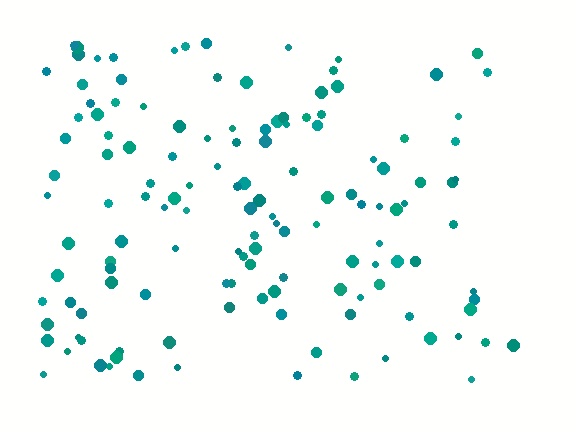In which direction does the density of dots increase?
From right to left, with the left side densest.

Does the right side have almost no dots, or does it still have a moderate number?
Still a moderate number, just noticeably fewer than the left.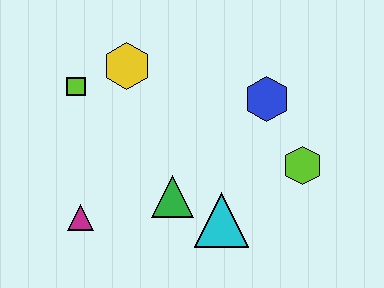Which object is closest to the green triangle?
The cyan triangle is closest to the green triangle.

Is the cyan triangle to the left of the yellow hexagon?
No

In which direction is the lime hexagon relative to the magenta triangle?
The lime hexagon is to the right of the magenta triangle.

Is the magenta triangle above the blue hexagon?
No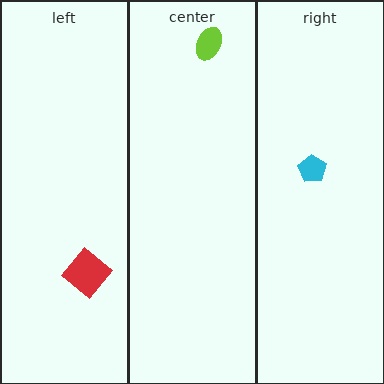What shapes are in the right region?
The cyan pentagon.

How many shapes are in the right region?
1.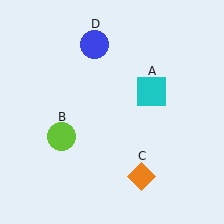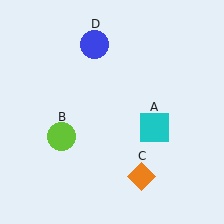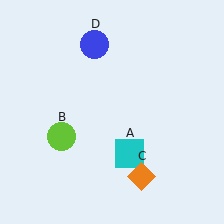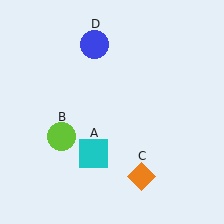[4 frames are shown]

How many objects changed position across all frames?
1 object changed position: cyan square (object A).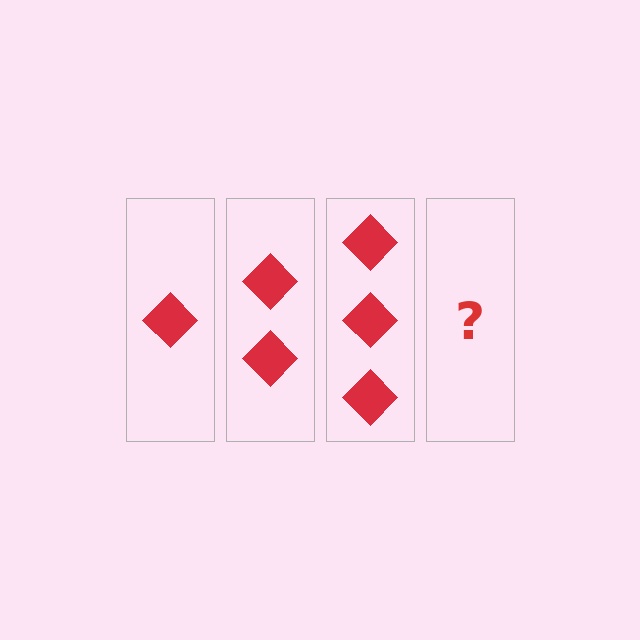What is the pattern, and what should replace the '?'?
The pattern is that each step adds one more diamond. The '?' should be 4 diamonds.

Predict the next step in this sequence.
The next step is 4 diamonds.